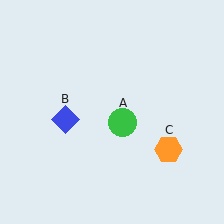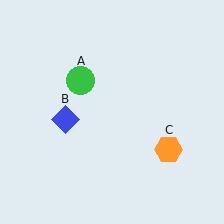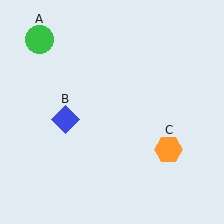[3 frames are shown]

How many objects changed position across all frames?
1 object changed position: green circle (object A).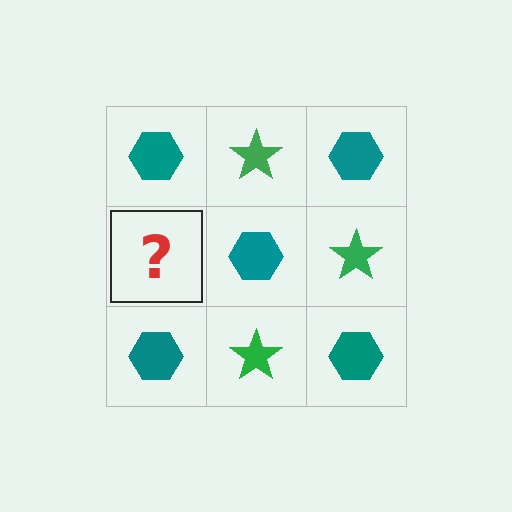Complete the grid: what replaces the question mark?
The question mark should be replaced with a green star.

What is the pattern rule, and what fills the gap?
The rule is that it alternates teal hexagon and green star in a checkerboard pattern. The gap should be filled with a green star.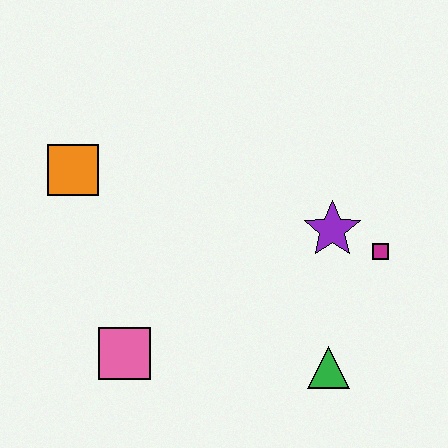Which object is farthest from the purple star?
The orange square is farthest from the purple star.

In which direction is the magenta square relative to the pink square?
The magenta square is to the right of the pink square.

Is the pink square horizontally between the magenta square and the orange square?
Yes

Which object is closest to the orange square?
The pink square is closest to the orange square.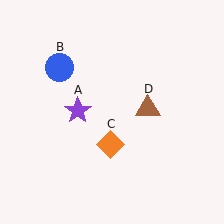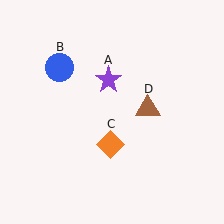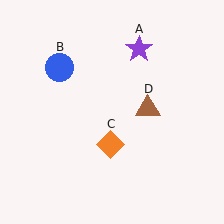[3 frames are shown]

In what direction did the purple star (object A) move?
The purple star (object A) moved up and to the right.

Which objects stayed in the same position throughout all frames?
Blue circle (object B) and orange diamond (object C) and brown triangle (object D) remained stationary.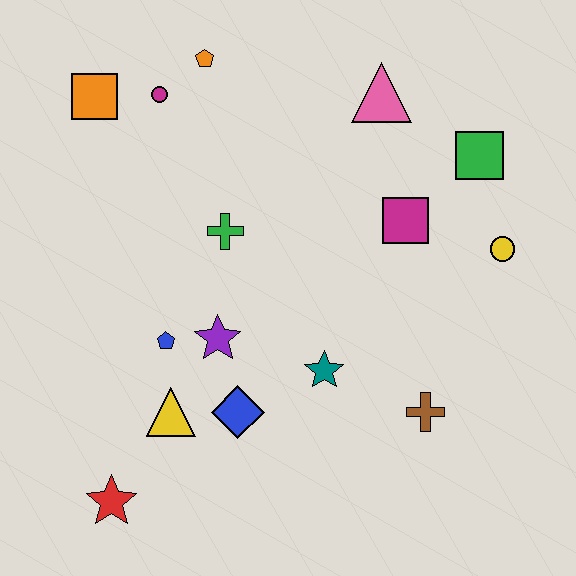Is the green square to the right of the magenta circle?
Yes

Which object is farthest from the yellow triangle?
The green square is farthest from the yellow triangle.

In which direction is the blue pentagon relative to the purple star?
The blue pentagon is to the left of the purple star.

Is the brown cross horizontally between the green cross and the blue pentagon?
No